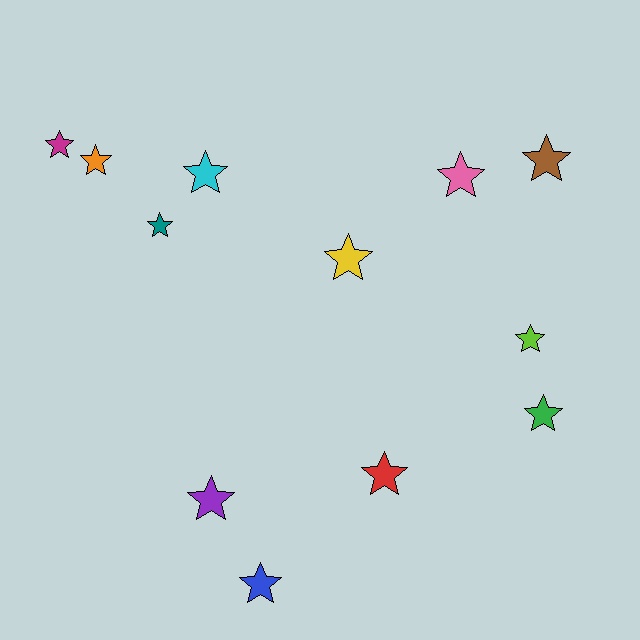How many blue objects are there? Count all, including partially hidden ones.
There is 1 blue object.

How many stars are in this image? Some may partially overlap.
There are 12 stars.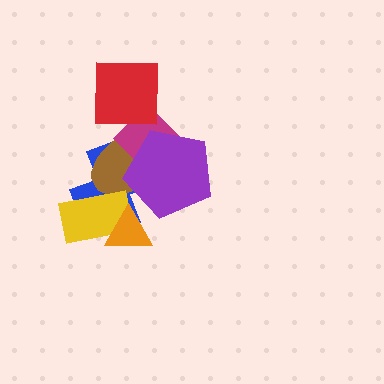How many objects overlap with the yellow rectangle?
3 objects overlap with the yellow rectangle.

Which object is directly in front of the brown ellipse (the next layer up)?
The magenta diamond is directly in front of the brown ellipse.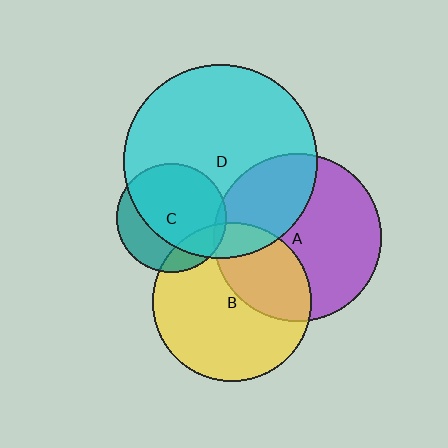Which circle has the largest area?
Circle D (cyan).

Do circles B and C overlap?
Yes.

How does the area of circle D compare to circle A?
Approximately 1.3 times.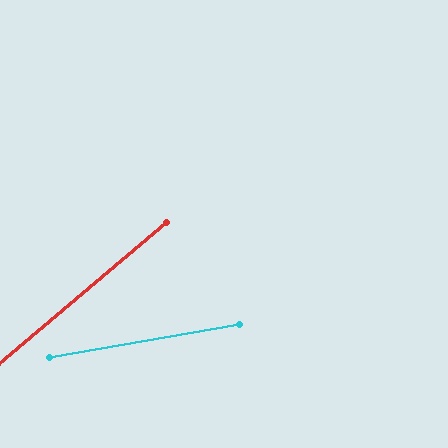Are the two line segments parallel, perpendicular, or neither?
Neither parallel nor perpendicular — they differ by about 30°.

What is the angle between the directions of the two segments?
Approximately 30 degrees.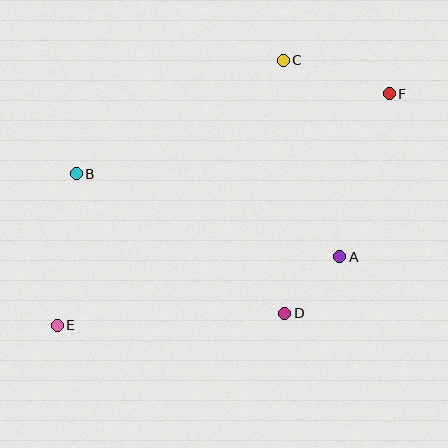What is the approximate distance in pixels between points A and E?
The distance between A and E is approximately 291 pixels.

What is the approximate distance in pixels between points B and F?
The distance between B and F is approximately 323 pixels.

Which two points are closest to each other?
Points A and D are closest to each other.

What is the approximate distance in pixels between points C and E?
The distance between C and E is approximately 348 pixels.